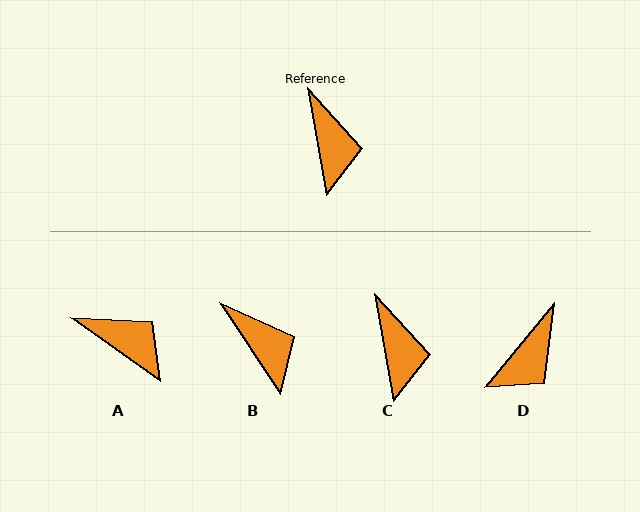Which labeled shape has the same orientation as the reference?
C.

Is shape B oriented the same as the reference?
No, it is off by about 24 degrees.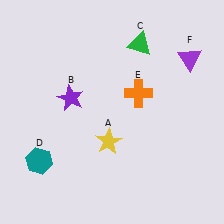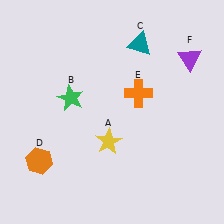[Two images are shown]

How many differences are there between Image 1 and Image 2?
There are 3 differences between the two images.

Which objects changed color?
B changed from purple to green. C changed from green to teal. D changed from teal to orange.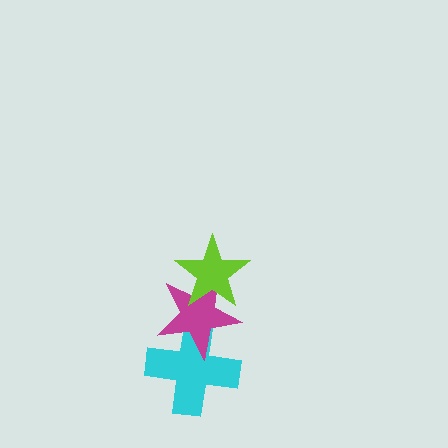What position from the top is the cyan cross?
The cyan cross is 3rd from the top.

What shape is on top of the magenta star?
The lime star is on top of the magenta star.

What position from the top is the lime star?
The lime star is 1st from the top.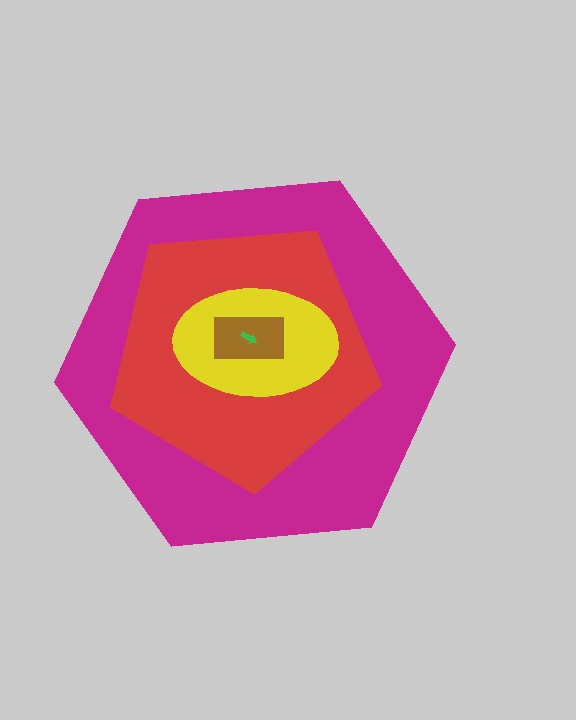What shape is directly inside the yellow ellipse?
The brown rectangle.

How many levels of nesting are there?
5.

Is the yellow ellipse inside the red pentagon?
Yes.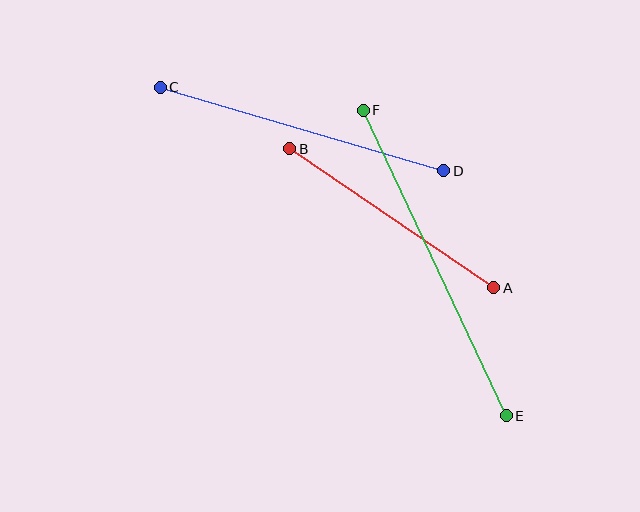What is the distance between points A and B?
The distance is approximately 247 pixels.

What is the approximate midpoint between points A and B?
The midpoint is at approximately (392, 218) pixels.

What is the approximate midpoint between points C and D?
The midpoint is at approximately (302, 129) pixels.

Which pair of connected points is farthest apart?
Points E and F are farthest apart.